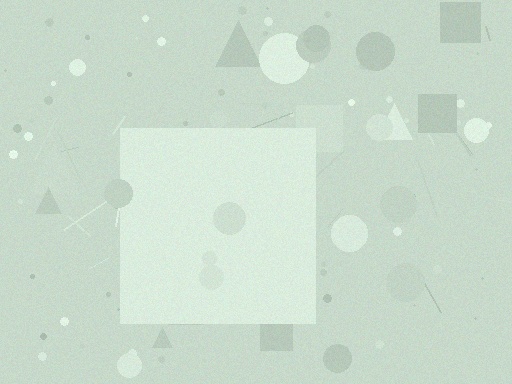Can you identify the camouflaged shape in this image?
The camouflaged shape is a square.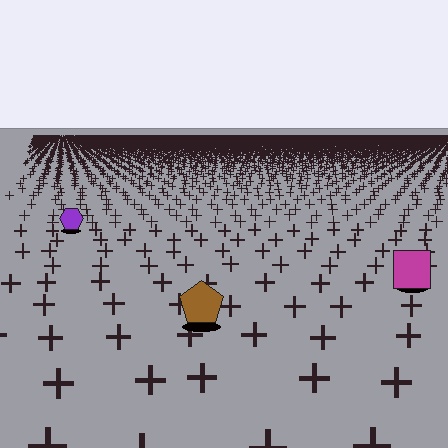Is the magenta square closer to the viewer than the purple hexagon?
Yes. The magenta square is closer — you can tell from the texture gradient: the ground texture is coarser near it.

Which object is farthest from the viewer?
The purple hexagon is farthest from the viewer. It appears smaller and the ground texture around it is denser.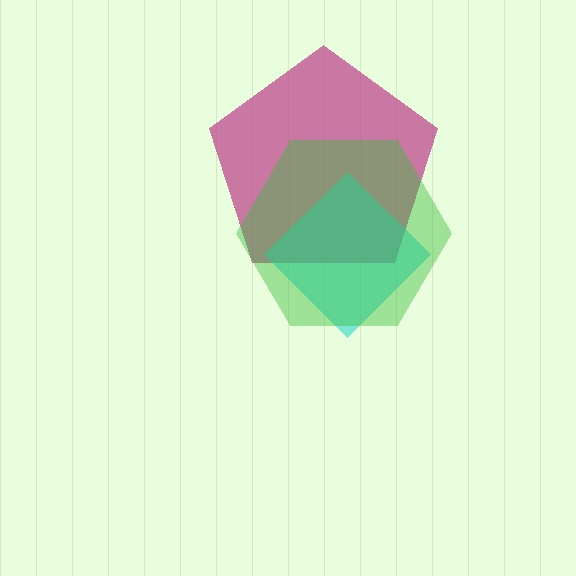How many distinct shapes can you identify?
There are 3 distinct shapes: a magenta pentagon, a cyan diamond, a green hexagon.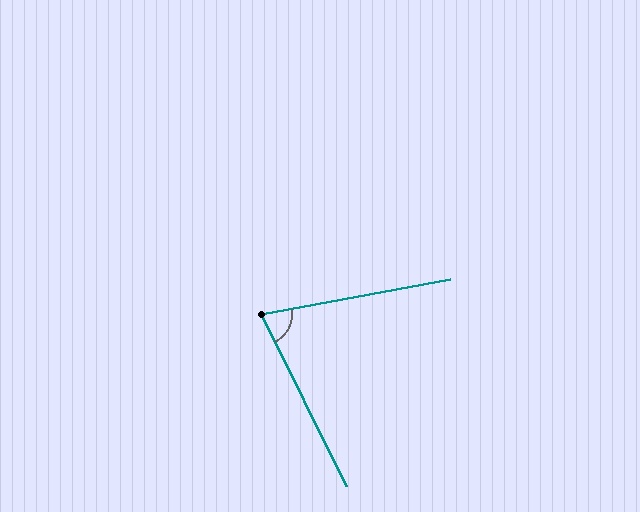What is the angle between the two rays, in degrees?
Approximately 74 degrees.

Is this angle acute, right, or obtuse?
It is acute.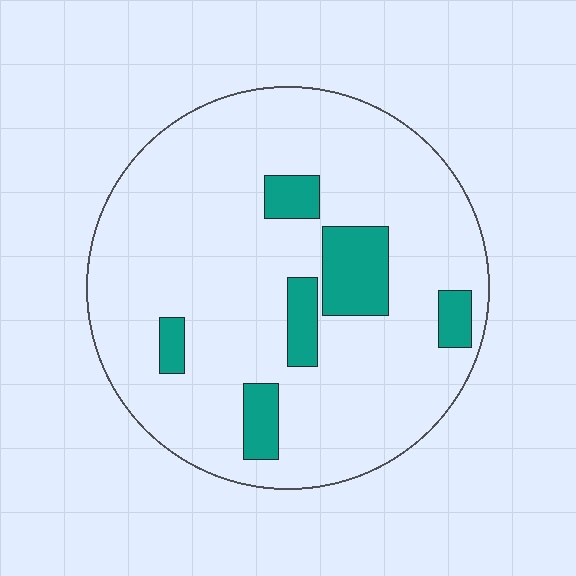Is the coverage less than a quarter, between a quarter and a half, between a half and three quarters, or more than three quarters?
Less than a quarter.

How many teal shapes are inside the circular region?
6.